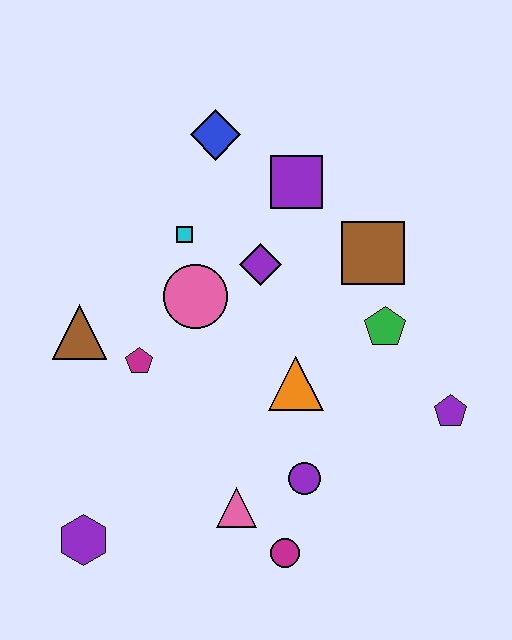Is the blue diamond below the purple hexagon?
No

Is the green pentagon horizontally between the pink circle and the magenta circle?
No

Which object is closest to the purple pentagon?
The green pentagon is closest to the purple pentagon.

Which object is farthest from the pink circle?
The purple pentagon is farthest from the pink circle.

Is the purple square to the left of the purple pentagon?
Yes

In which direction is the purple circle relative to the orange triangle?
The purple circle is below the orange triangle.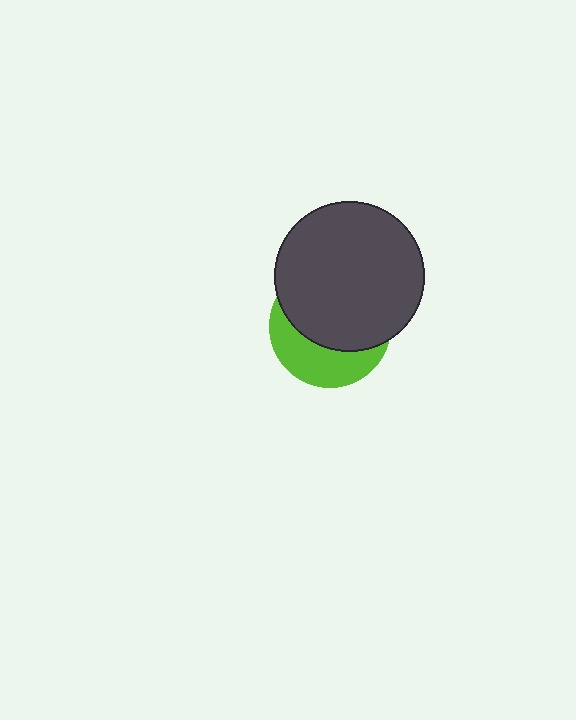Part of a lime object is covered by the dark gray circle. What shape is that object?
It is a circle.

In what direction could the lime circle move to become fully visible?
The lime circle could move down. That would shift it out from behind the dark gray circle entirely.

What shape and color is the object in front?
The object in front is a dark gray circle.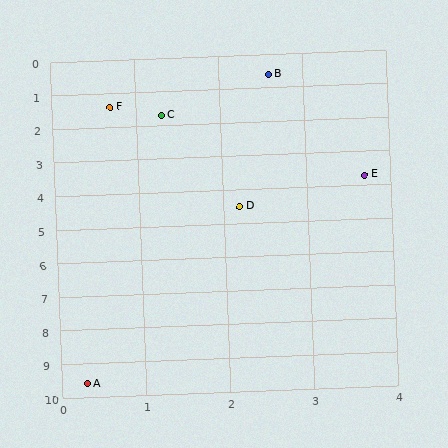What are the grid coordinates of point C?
Point C is at approximately (1.3, 1.7).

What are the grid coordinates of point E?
Point E is at approximately (3.7, 3.7).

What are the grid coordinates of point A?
Point A is at approximately (0.3, 9.6).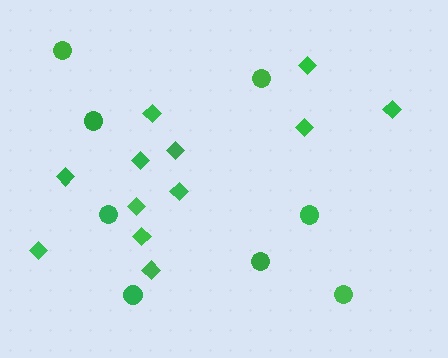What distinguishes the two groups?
There are 2 groups: one group of diamonds (12) and one group of circles (8).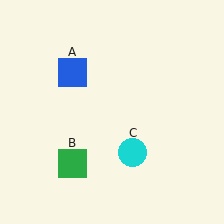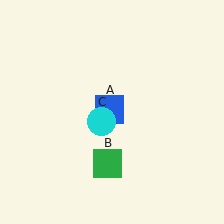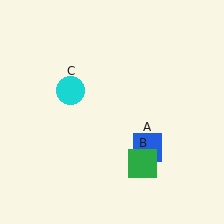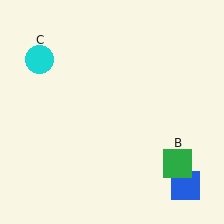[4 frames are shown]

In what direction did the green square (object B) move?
The green square (object B) moved right.